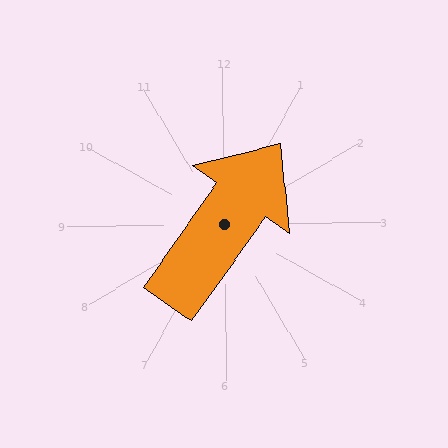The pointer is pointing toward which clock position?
Roughly 1 o'clock.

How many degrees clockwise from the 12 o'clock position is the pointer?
Approximately 36 degrees.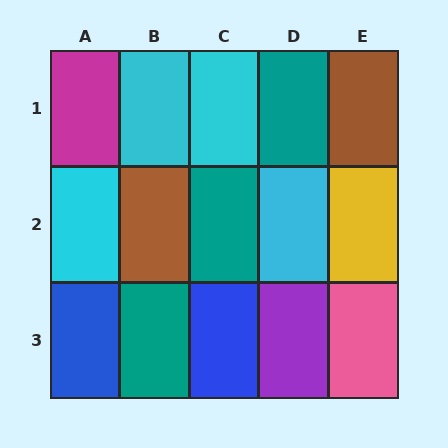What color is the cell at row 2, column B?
Brown.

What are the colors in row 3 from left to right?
Blue, teal, blue, purple, pink.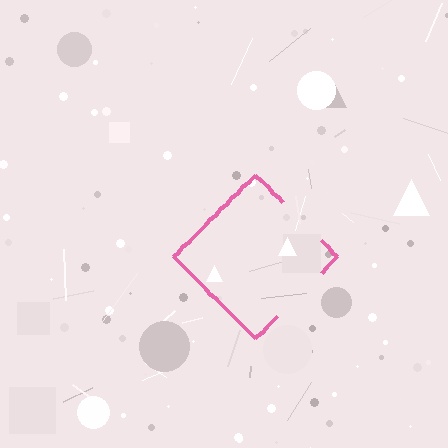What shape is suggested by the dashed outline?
The dashed outline suggests a diamond.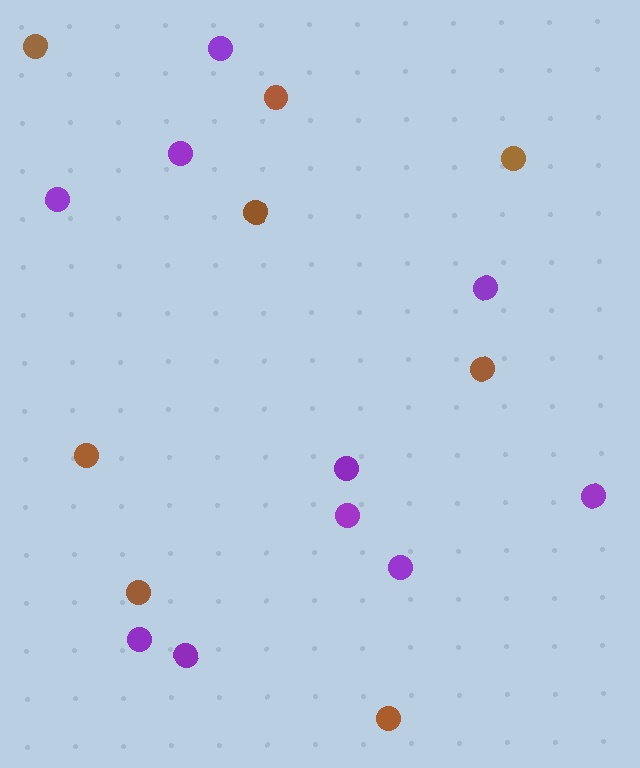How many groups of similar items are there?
There are 2 groups: one group of purple circles (10) and one group of brown circles (8).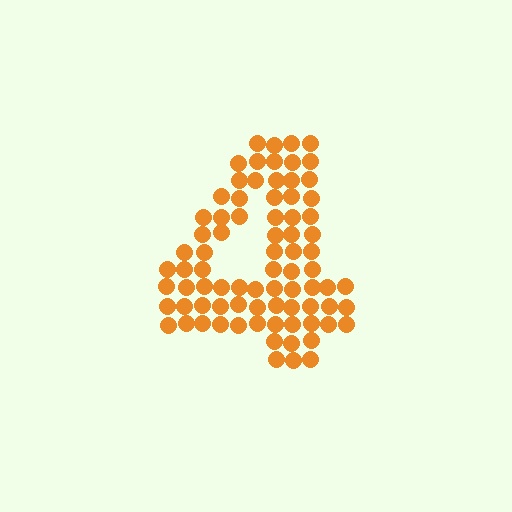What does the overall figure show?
The overall figure shows the digit 4.